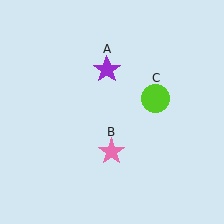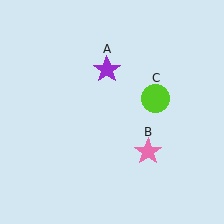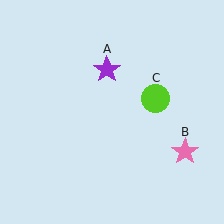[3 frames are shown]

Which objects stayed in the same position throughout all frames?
Purple star (object A) and lime circle (object C) remained stationary.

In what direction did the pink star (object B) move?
The pink star (object B) moved right.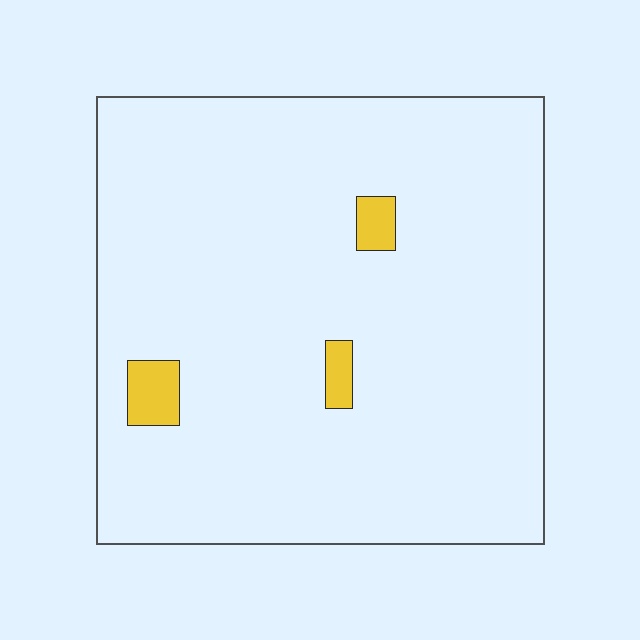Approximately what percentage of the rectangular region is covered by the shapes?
Approximately 5%.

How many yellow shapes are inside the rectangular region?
3.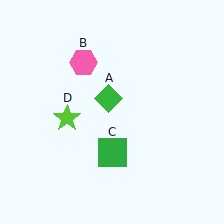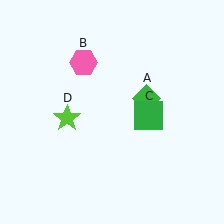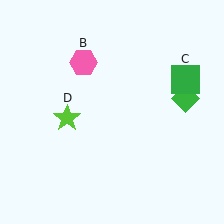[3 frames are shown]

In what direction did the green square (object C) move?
The green square (object C) moved up and to the right.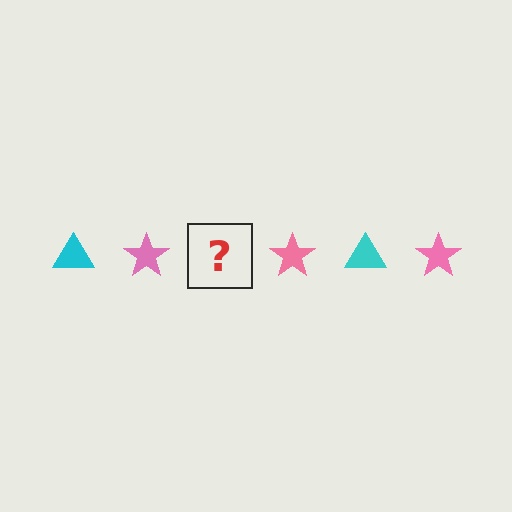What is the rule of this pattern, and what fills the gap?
The rule is that the pattern alternates between cyan triangle and pink star. The gap should be filled with a cyan triangle.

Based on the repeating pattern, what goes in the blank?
The blank should be a cyan triangle.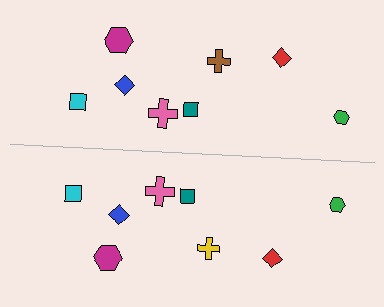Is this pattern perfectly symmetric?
No, the pattern is not perfectly symmetric. The yellow cross on the bottom side breaks the symmetry — its mirror counterpart is brown.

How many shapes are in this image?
There are 16 shapes in this image.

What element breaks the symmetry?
The yellow cross on the bottom side breaks the symmetry — its mirror counterpart is brown.